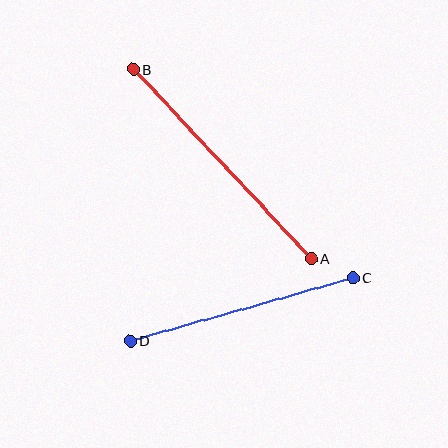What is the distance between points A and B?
The distance is approximately 260 pixels.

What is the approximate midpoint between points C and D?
The midpoint is at approximately (241, 309) pixels.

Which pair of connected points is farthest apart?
Points A and B are farthest apart.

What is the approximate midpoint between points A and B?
The midpoint is at approximately (222, 164) pixels.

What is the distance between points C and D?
The distance is approximately 231 pixels.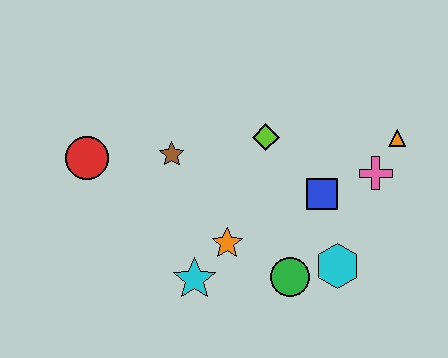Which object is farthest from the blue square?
The red circle is farthest from the blue square.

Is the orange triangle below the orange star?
No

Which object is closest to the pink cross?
The orange triangle is closest to the pink cross.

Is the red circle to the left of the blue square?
Yes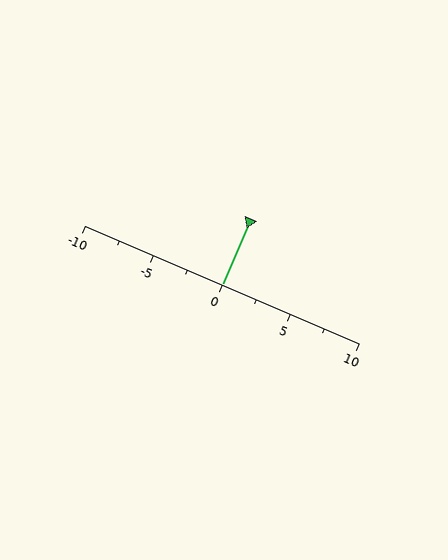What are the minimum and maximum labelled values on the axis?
The axis runs from -10 to 10.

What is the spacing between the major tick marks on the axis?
The major ticks are spaced 5 apart.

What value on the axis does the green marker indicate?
The marker indicates approximately 0.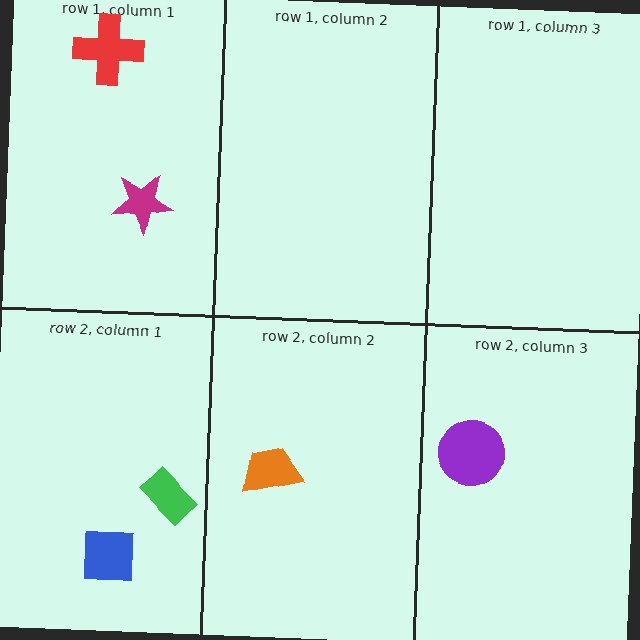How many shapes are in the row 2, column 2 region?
1.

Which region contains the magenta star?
The row 1, column 1 region.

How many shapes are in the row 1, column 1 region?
2.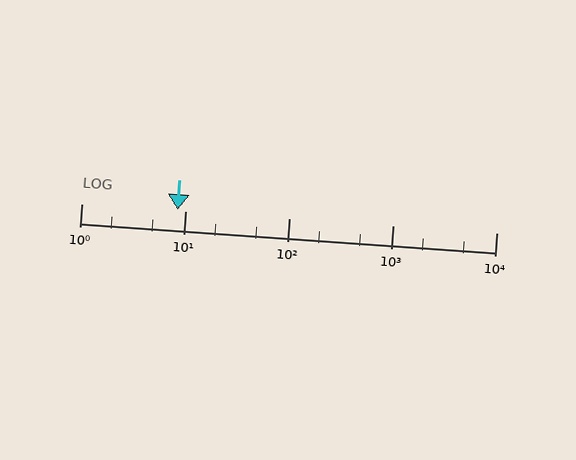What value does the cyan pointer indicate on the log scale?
The pointer indicates approximately 8.4.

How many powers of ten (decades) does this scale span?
The scale spans 4 decades, from 1 to 10000.